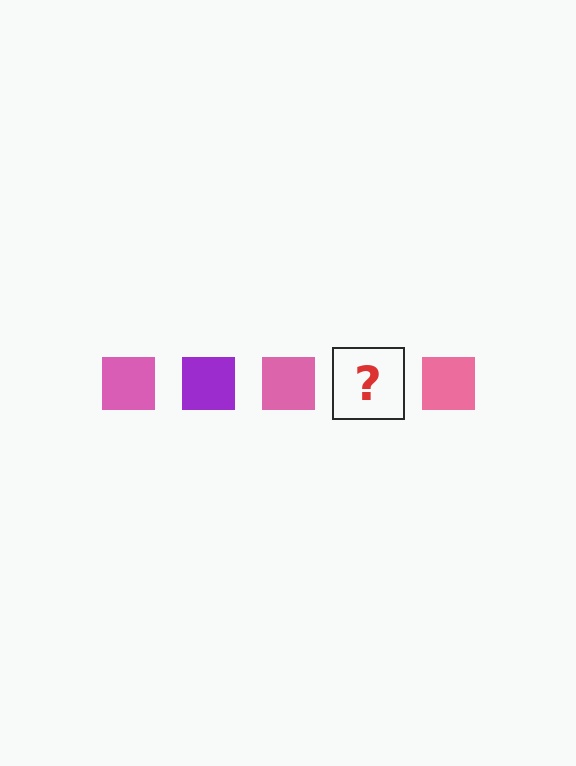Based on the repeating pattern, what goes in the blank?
The blank should be a purple square.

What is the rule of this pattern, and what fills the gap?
The rule is that the pattern cycles through pink, purple squares. The gap should be filled with a purple square.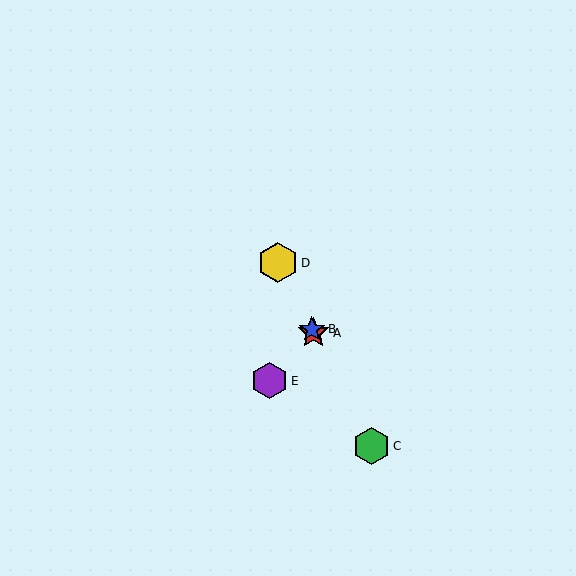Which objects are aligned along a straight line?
Objects A, B, C, D are aligned along a straight line.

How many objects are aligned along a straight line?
4 objects (A, B, C, D) are aligned along a straight line.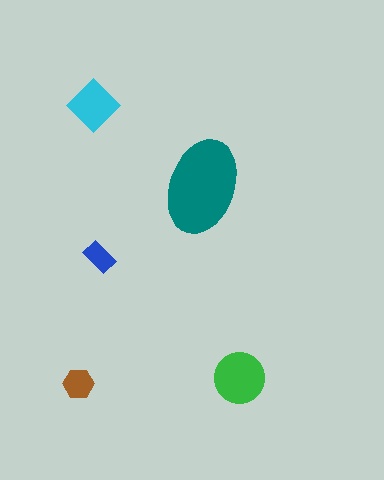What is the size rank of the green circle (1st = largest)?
2nd.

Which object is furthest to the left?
The brown hexagon is leftmost.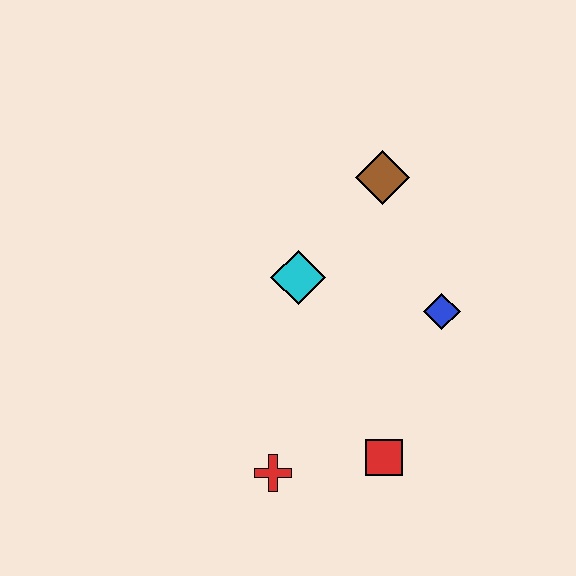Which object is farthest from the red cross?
The brown diamond is farthest from the red cross.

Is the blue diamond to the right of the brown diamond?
Yes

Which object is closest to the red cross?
The red square is closest to the red cross.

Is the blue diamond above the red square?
Yes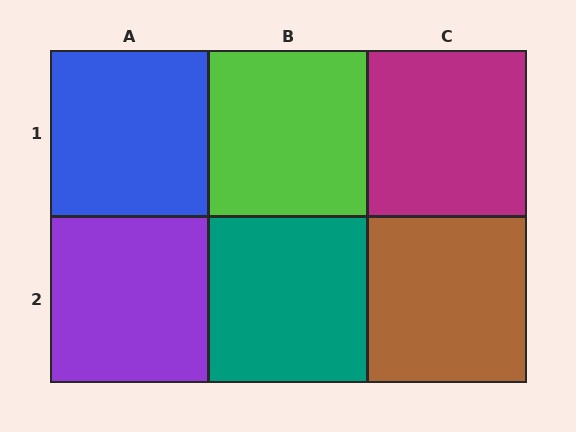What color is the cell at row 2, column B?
Teal.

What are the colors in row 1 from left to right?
Blue, lime, magenta.